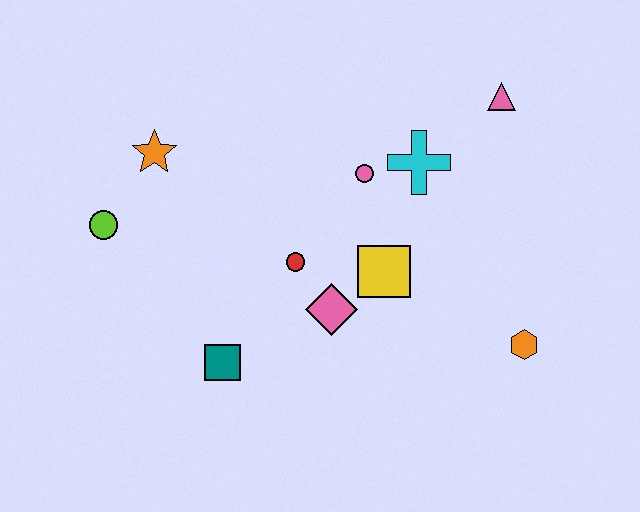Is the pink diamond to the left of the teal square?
No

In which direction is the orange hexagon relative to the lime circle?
The orange hexagon is to the right of the lime circle.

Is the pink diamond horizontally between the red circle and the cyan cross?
Yes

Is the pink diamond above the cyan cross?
No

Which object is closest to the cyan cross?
The pink circle is closest to the cyan cross.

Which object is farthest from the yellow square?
The lime circle is farthest from the yellow square.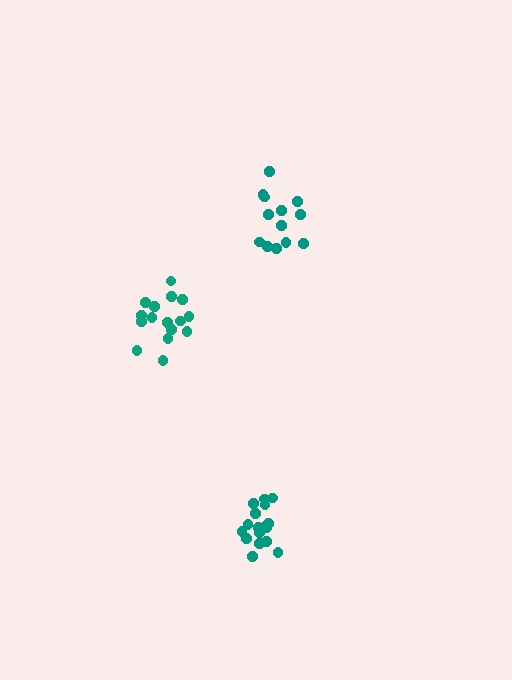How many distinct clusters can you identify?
There are 3 distinct clusters.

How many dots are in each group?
Group 1: 18 dots, Group 2: 13 dots, Group 3: 16 dots (47 total).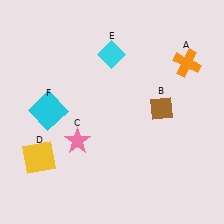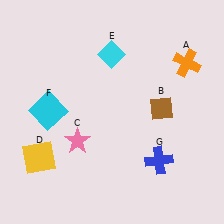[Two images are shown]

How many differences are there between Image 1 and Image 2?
There is 1 difference between the two images.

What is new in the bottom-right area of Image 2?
A blue cross (G) was added in the bottom-right area of Image 2.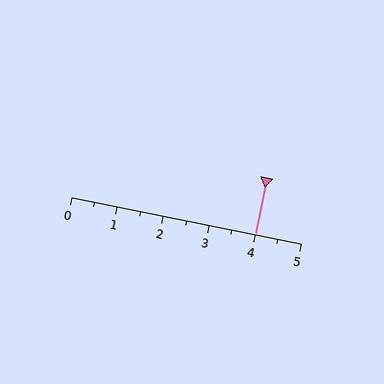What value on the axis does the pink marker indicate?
The marker indicates approximately 4.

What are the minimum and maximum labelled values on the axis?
The axis runs from 0 to 5.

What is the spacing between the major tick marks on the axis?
The major ticks are spaced 1 apart.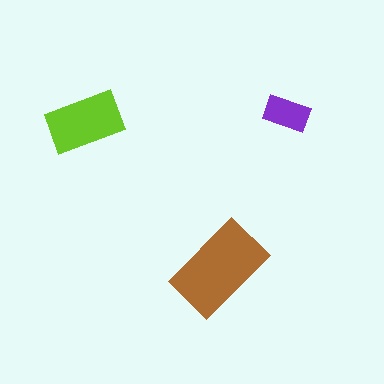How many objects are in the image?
There are 3 objects in the image.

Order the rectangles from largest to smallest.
the brown one, the lime one, the purple one.